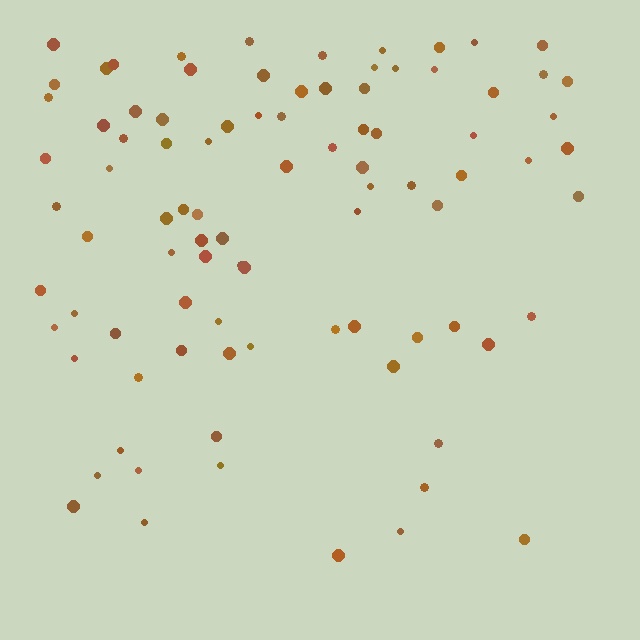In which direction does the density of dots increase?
From bottom to top, with the top side densest.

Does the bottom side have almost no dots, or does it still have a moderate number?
Still a moderate number, just noticeably fewer than the top.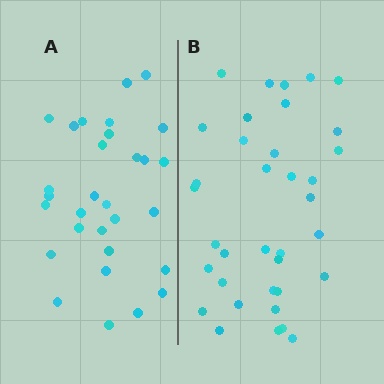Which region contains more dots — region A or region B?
Region B (the right region) has more dots.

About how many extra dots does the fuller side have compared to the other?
Region B has about 6 more dots than region A.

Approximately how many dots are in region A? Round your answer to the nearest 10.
About 30 dots.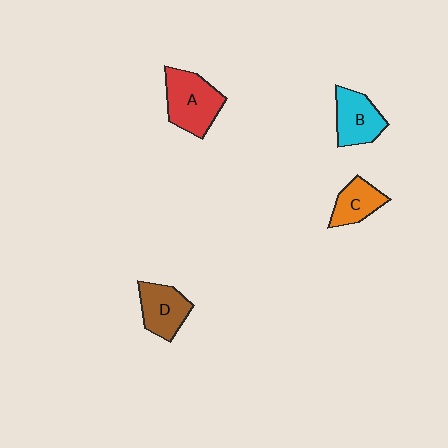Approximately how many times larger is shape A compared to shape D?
Approximately 1.3 times.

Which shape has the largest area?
Shape A (red).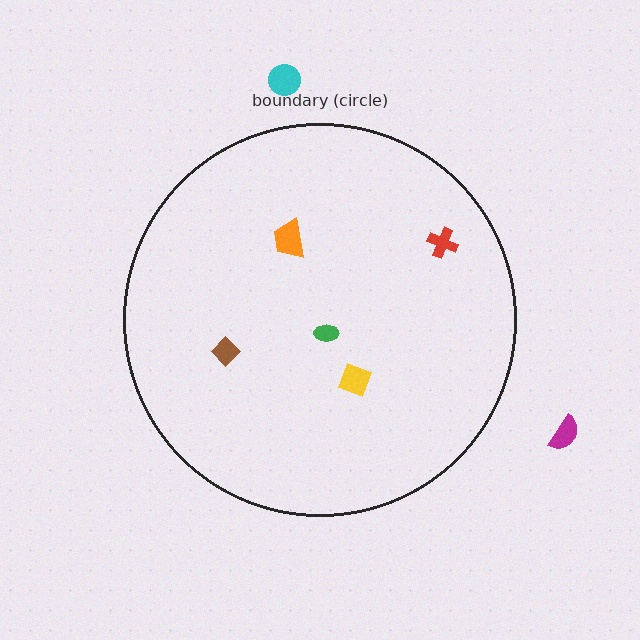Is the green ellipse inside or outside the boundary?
Inside.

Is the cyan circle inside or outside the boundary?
Outside.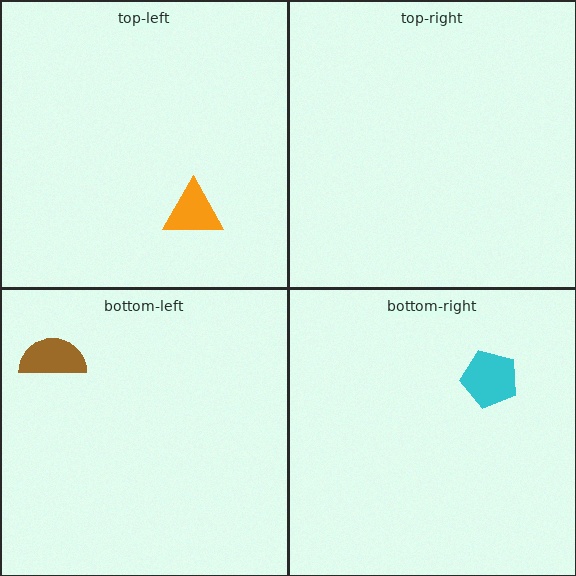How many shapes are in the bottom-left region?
1.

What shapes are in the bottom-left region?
The brown semicircle.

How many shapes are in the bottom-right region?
1.